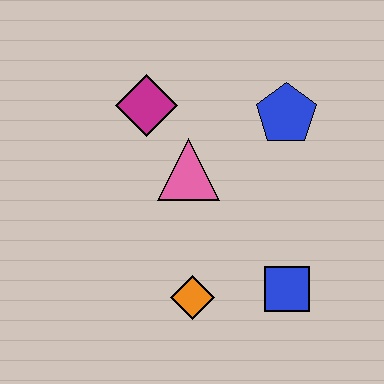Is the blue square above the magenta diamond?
No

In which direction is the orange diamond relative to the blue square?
The orange diamond is to the left of the blue square.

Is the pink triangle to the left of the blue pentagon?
Yes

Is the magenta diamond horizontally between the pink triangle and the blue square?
No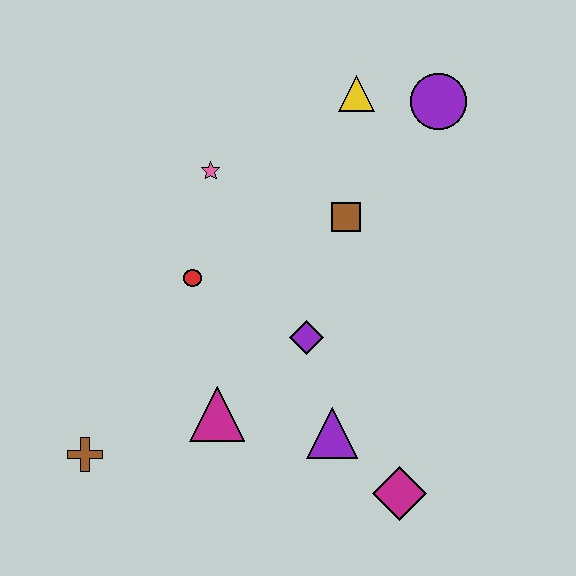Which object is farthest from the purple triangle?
The purple circle is farthest from the purple triangle.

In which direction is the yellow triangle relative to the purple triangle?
The yellow triangle is above the purple triangle.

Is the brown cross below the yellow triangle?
Yes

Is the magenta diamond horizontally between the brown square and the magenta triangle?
No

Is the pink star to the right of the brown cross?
Yes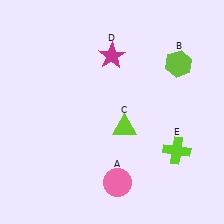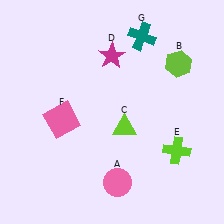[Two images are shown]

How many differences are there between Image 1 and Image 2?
There are 2 differences between the two images.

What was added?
A pink square (F), a teal cross (G) were added in Image 2.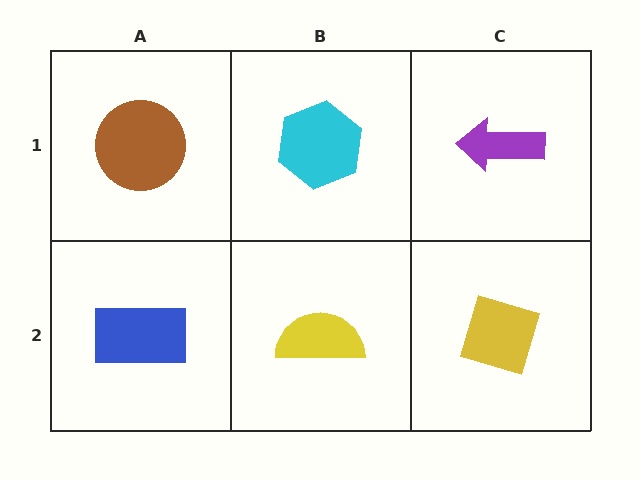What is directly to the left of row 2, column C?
A yellow semicircle.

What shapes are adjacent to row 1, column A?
A blue rectangle (row 2, column A), a cyan hexagon (row 1, column B).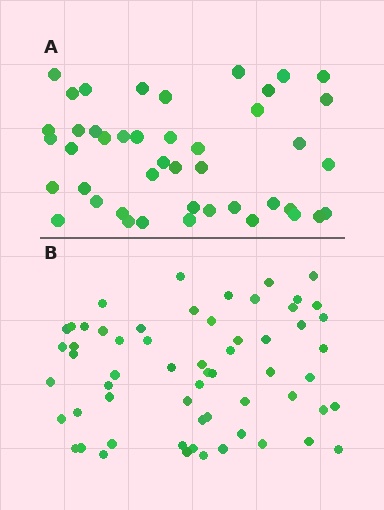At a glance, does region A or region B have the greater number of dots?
Region B (the bottom region) has more dots.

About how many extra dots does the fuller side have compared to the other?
Region B has approximately 15 more dots than region A.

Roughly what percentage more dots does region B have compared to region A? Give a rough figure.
About 35% more.